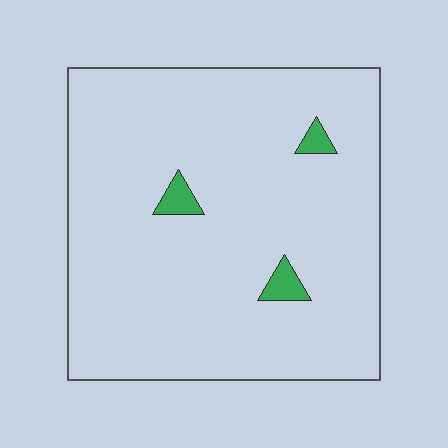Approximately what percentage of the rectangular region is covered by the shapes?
Approximately 5%.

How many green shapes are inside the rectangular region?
3.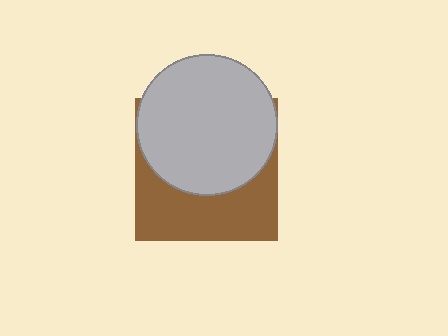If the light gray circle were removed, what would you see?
You would see the complete brown square.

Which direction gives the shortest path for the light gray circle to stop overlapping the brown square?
Moving up gives the shortest separation.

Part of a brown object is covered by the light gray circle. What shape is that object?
It is a square.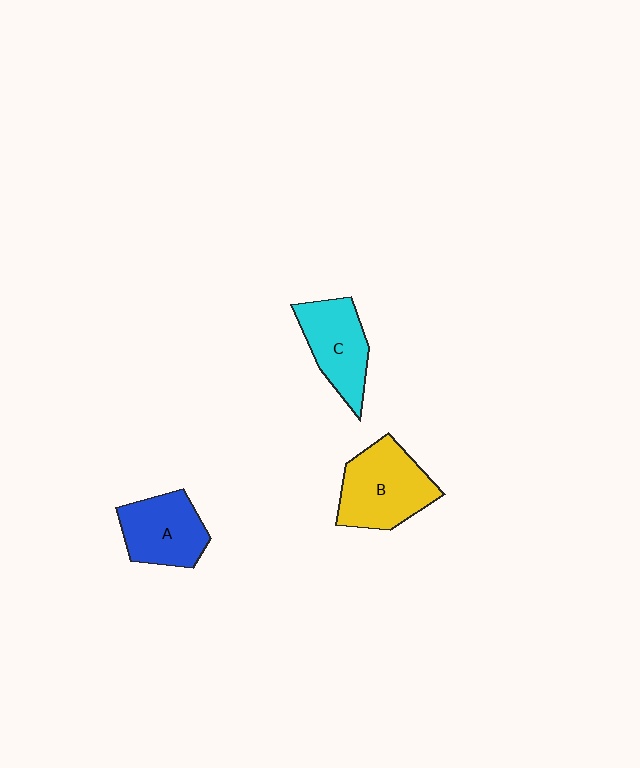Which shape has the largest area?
Shape B (yellow).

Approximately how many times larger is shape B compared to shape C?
Approximately 1.2 times.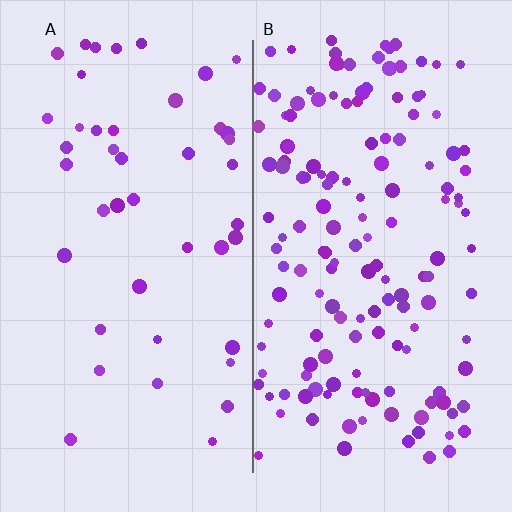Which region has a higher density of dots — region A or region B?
B (the right).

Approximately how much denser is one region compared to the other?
Approximately 3.4× — region B over region A.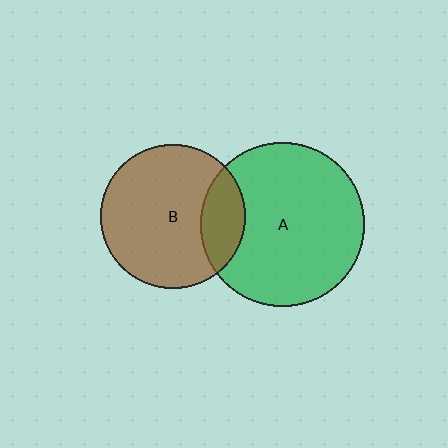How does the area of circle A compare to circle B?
Approximately 1.3 times.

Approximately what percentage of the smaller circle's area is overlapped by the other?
Approximately 20%.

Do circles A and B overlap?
Yes.